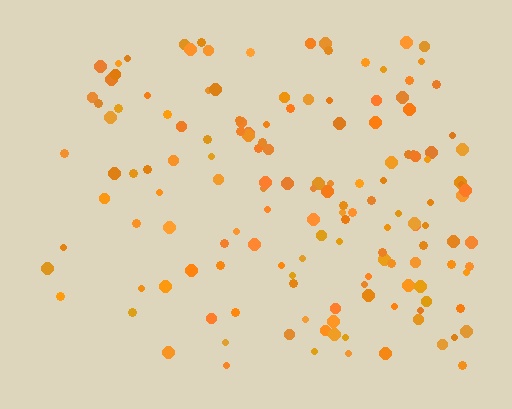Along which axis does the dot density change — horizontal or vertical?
Horizontal.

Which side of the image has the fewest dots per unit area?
The left.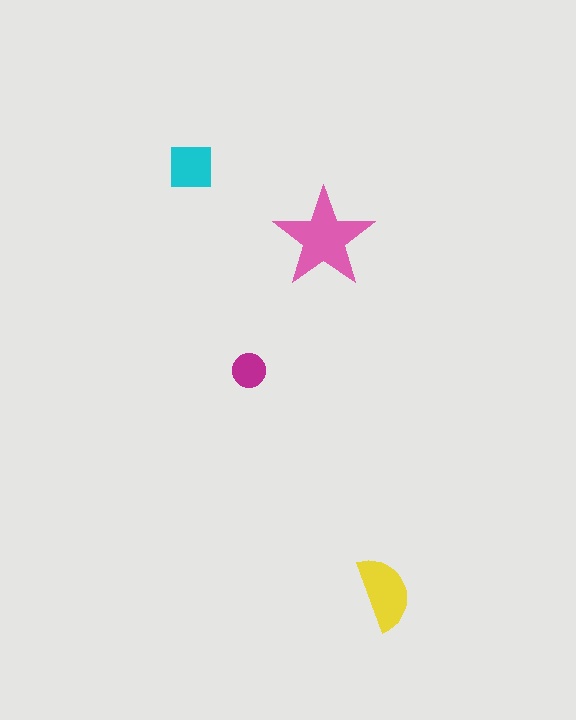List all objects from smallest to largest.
The magenta circle, the cyan square, the yellow semicircle, the pink star.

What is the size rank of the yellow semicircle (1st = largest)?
2nd.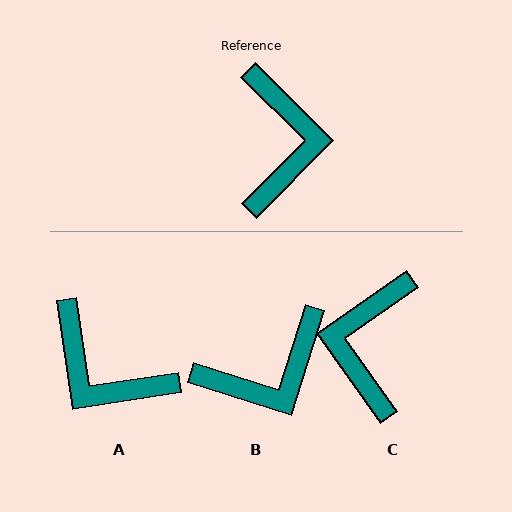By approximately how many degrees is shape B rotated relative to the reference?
Approximately 63 degrees clockwise.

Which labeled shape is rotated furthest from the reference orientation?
C, about 170 degrees away.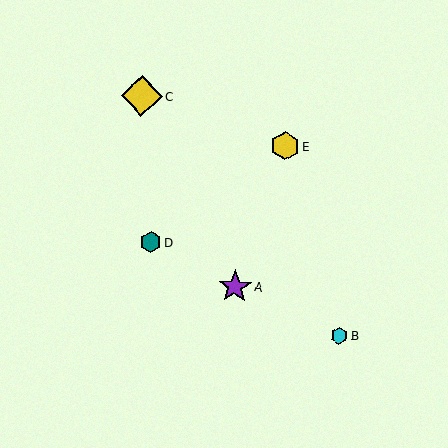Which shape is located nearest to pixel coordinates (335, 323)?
The cyan hexagon (labeled B) at (339, 336) is nearest to that location.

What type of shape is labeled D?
Shape D is a teal hexagon.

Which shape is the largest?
The yellow diamond (labeled C) is the largest.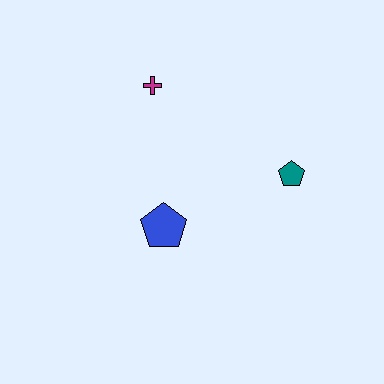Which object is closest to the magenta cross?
The blue pentagon is closest to the magenta cross.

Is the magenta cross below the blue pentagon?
No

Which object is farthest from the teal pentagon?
The magenta cross is farthest from the teal pentagon.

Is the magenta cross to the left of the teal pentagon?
Yes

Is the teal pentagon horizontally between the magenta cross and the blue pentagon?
No